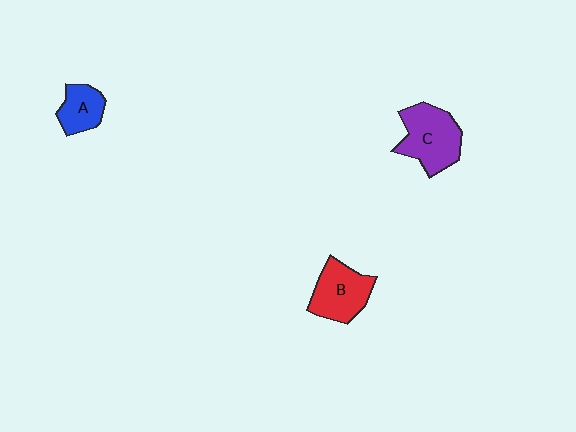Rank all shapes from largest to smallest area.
From largest to smallest: C (purple), B (red), A (blue).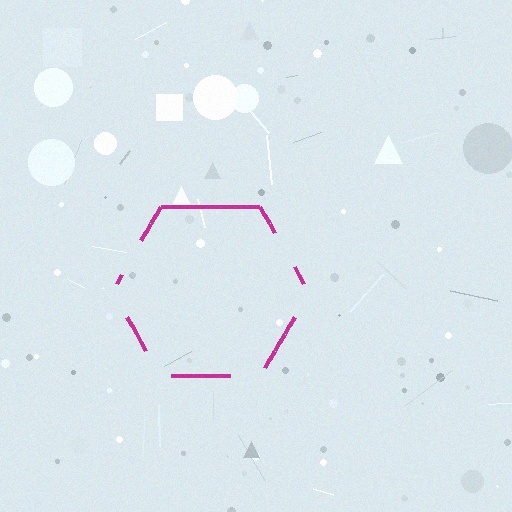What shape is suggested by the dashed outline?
The dashed outline suggests a hexagon.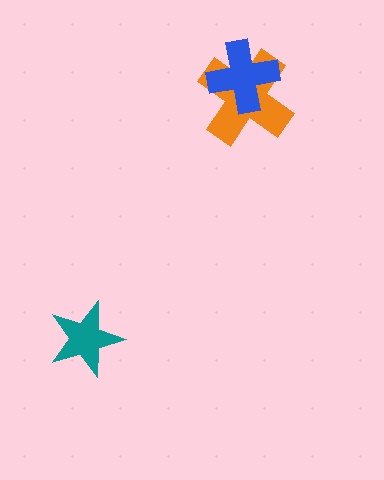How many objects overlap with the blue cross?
1 object overlaps with the blue cross.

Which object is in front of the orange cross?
The blue cross is in front of the orange cross.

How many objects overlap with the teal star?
0 objects overlap with the teal star.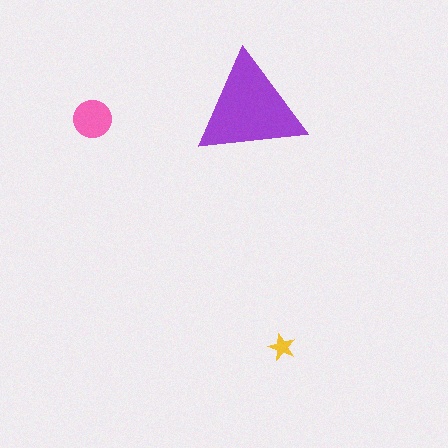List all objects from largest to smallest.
The purple triangle, the pink circle, the yellow star.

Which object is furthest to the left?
The pink circle is leftmost.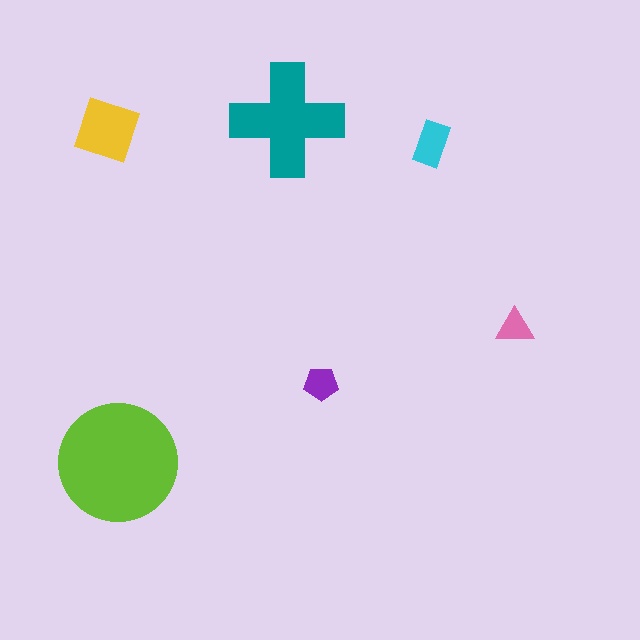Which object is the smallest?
The pink triangle.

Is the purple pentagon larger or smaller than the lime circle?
Smaller.